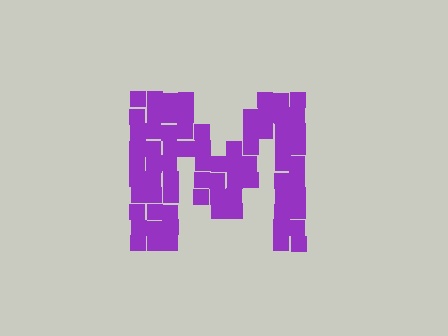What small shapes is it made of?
It is made of small squares.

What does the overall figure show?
The overall figure shows the letter M.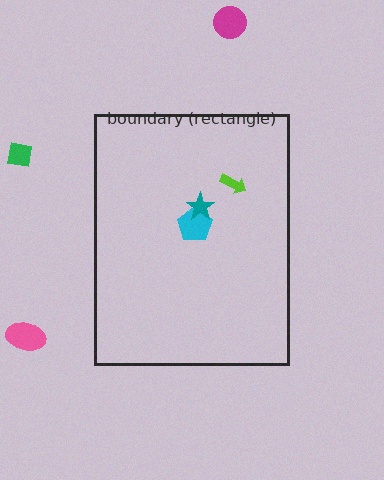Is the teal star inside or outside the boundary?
Inside.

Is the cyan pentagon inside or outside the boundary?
Inside.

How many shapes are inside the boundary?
3 inside, 3 outside.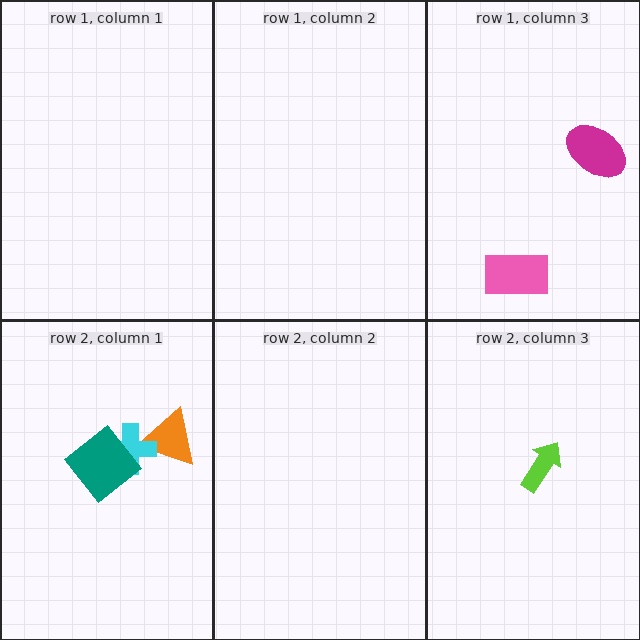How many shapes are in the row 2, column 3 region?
1.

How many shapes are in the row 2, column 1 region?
3.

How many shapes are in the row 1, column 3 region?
2.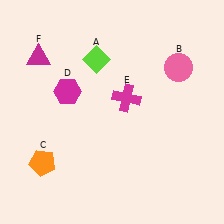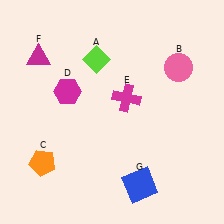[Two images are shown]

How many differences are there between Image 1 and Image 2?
There is 1 difference between the two images.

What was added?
A blue square (G) was added in Image 2.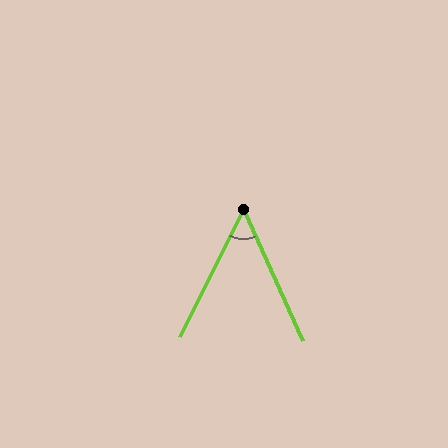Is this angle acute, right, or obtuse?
It is acute.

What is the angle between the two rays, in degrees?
Approximately 51 degrees.